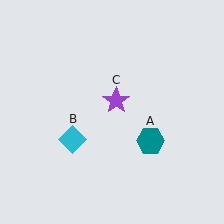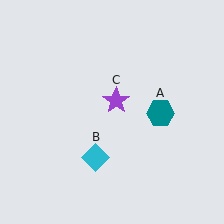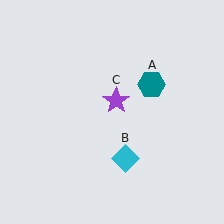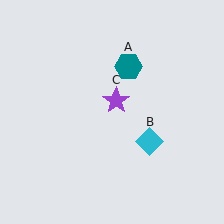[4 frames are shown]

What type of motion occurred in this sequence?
The teal hexagon (object A), cyan diamond (object B) rotated counterclockwise around the center of the scene.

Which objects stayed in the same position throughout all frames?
Purple star (object C) remained stationary.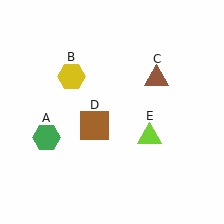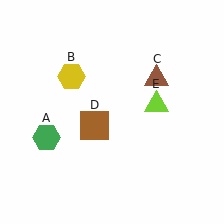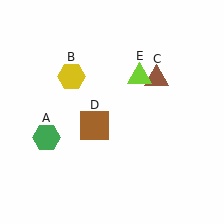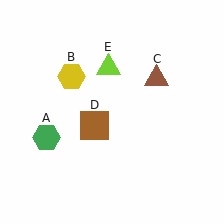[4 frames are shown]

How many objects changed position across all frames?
1 object changed position: lime triangle (object E).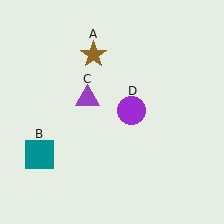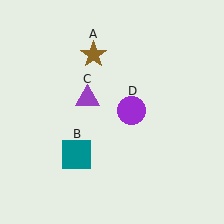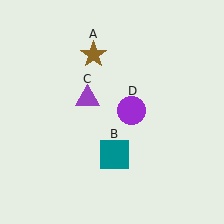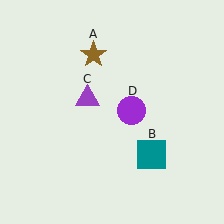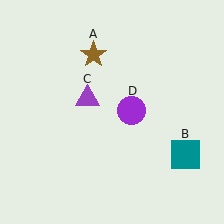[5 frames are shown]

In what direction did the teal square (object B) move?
The teal square (object B) moved right.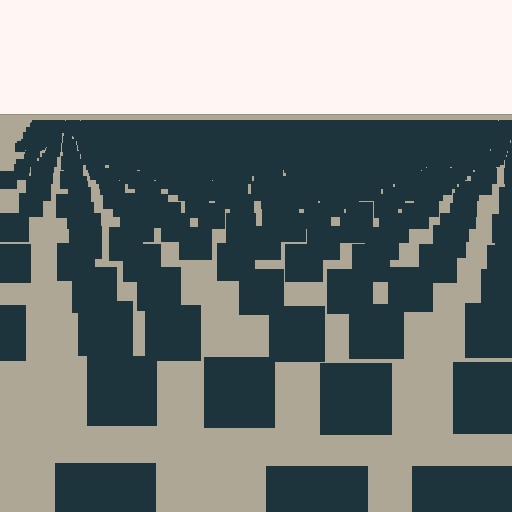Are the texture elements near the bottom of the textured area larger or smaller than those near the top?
Larger. Near the bottom, elements are closer to the viewer and appear at a bigger on-screen size.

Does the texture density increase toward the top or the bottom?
Density increases toward the top.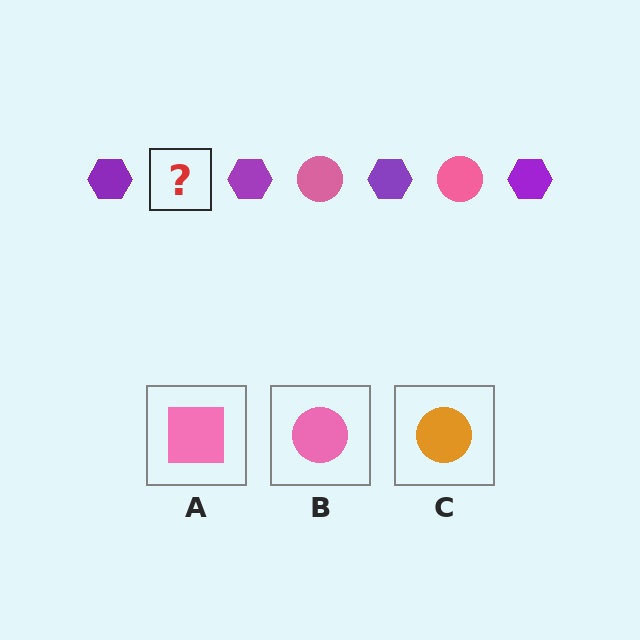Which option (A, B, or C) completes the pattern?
B.